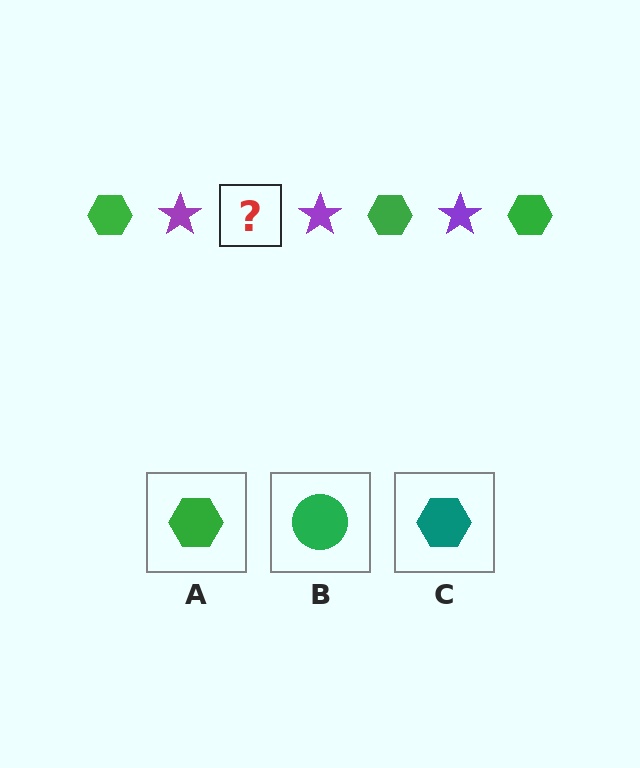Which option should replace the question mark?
Option A.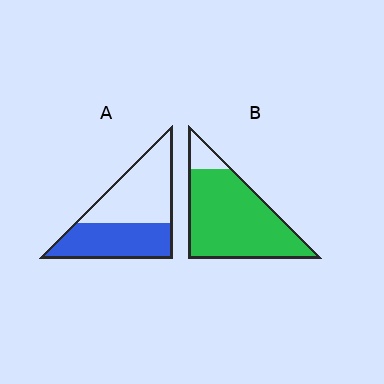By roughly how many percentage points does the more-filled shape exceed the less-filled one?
By roughly 45 percentage points (B over A).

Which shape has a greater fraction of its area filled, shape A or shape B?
Shape B.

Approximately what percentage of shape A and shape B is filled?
A is approximately 45% and B is approximately 90%.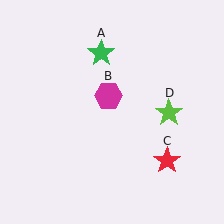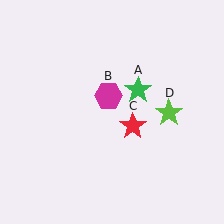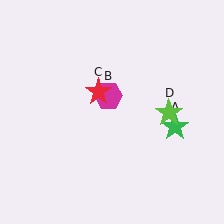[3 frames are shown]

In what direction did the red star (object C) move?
The red star (object C) moved up and to the left.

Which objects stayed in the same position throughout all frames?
Magenta hexagon (object B) and lime star (object D) remained stationary.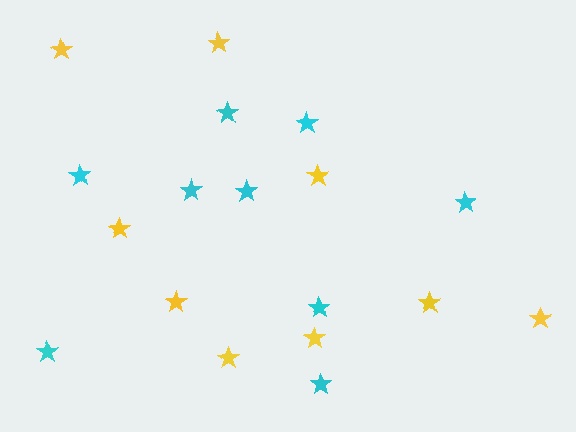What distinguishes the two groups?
There are 2 groups: one group of cyan stars (9) and one group of yellow stars (9).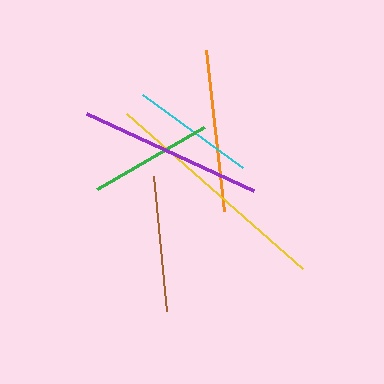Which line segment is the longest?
The yellow line is the longest at approximately 234 pixels.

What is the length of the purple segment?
The purple segment is approximately 183 pixels long.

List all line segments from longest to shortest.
From longest to shortest: yellow, purple, orange, brown, cyan, green.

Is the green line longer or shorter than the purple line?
The purple line is longer than the green line.